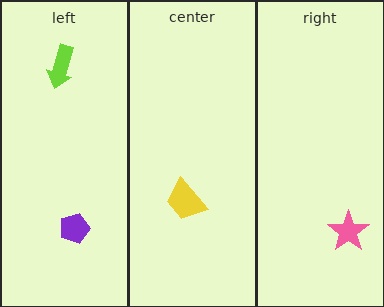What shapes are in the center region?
The yellow trapezoid.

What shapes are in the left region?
The lime arrow, the purple pentagon.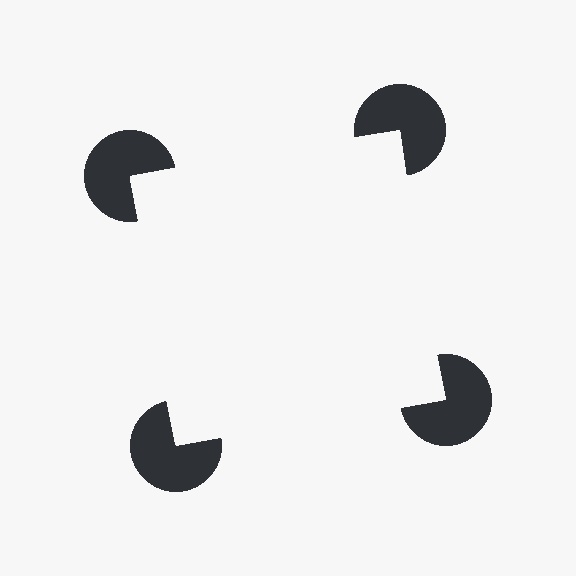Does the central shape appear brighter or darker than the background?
It typically appears slightly brighter than the background, even though no actual brightness change is drawn.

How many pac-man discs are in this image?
There are 4 — one at each vertex of the illusory square.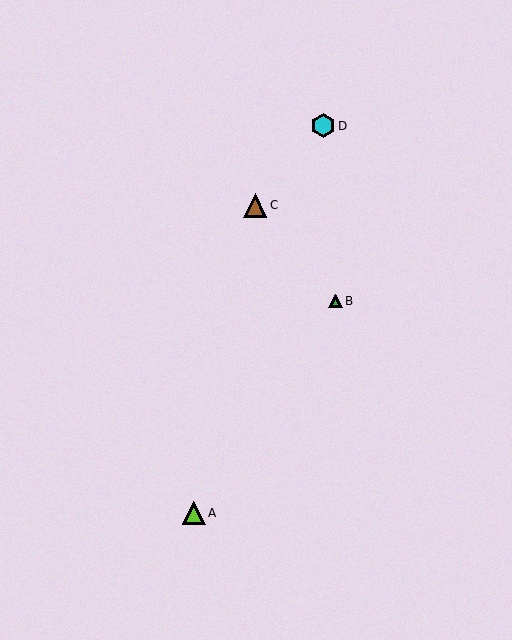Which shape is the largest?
The brown triangle (labeled C) is the largest.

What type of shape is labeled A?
Shape A is a lime triangle.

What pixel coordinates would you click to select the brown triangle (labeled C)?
Click at (255, 205) to select the brown triangle C.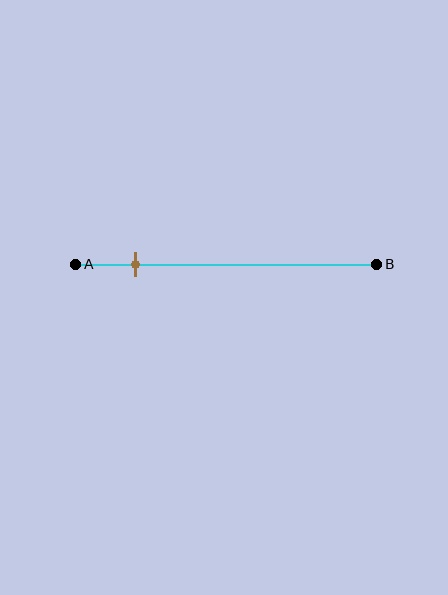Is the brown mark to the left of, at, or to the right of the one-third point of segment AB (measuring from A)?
The brown mark is to the left of the one-third point of segment AB.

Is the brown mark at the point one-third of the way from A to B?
No, the mark is at about 20% from A, not at the 33% one-third point.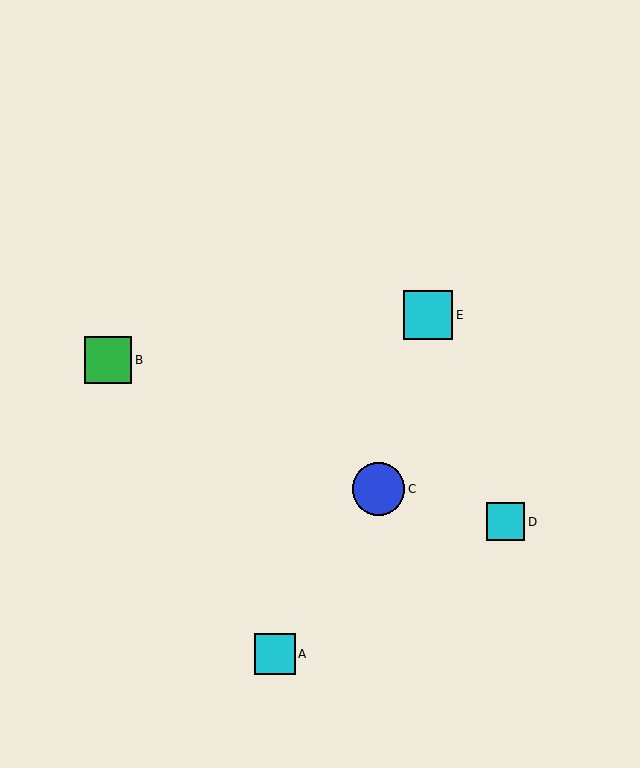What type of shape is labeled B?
Shape B is a green square.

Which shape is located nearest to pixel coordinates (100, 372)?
The green square (labeled B) at (108, 360) is nearest to that location.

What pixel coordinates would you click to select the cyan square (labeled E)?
Click at (428, 315) to select the cyan square E.